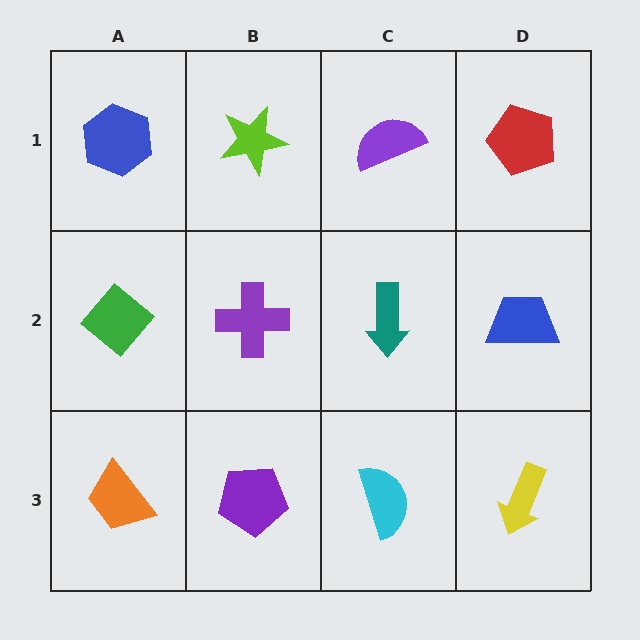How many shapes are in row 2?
4 shapes.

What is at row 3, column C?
A cyan semicircle.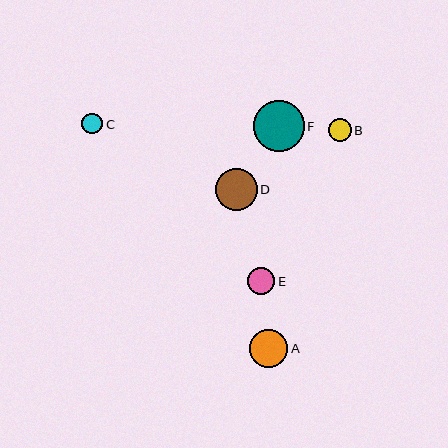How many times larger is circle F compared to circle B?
Circle F is approximately 2.2 times the size of circle B.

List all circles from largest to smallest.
From largest to smallest: F, D, A, E, B, C.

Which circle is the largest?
Circle F is the largest with a size of approximately 51 pixels.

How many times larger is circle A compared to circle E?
Circle A is approximately 1.4 times the size of circle E.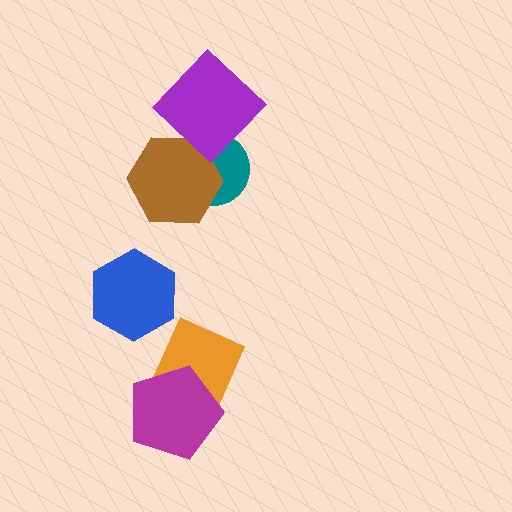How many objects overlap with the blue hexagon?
0 objects overlap with the blue hexagon.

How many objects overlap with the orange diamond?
1 object overlaps with the orange diamond.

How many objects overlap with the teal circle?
2 objects overlap with the teal circle.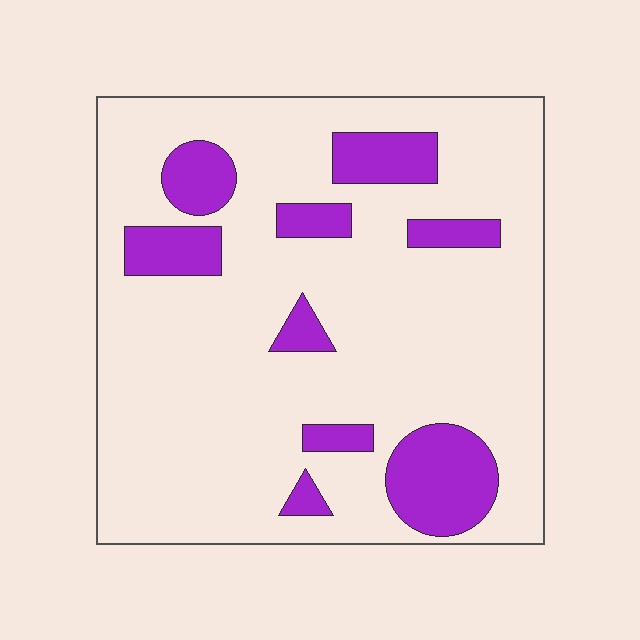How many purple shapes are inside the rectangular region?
9.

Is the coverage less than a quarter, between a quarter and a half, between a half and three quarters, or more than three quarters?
Less than a quarter.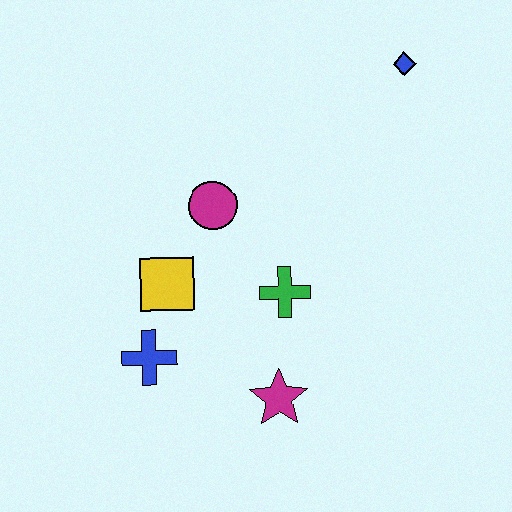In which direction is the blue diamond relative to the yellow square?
The blue diamond is to the right of the yellow square.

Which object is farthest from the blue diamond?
The blue cross is farthest from the blue diamond.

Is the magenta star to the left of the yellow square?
No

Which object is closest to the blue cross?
The yellow square is closest to the blue cross.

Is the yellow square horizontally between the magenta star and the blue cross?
Yes